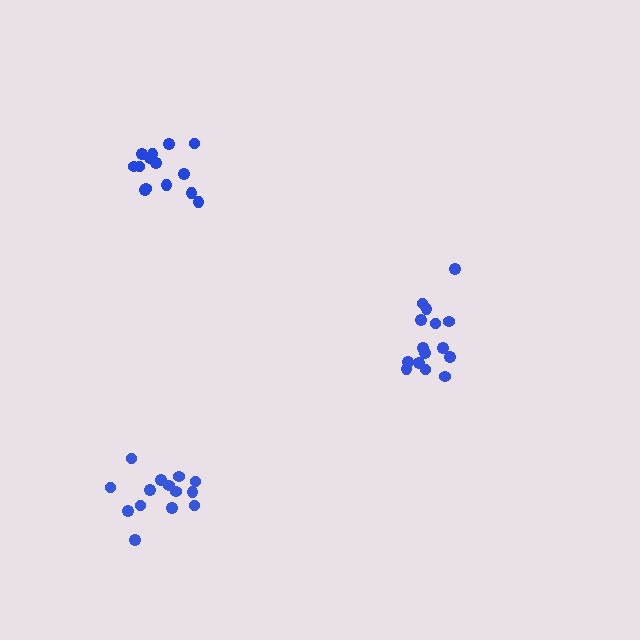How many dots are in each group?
Group 1: 15 dots, Group 2: 14 dots, Group 3: 14 dots (43 total).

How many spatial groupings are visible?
There are 3 spatial groupings.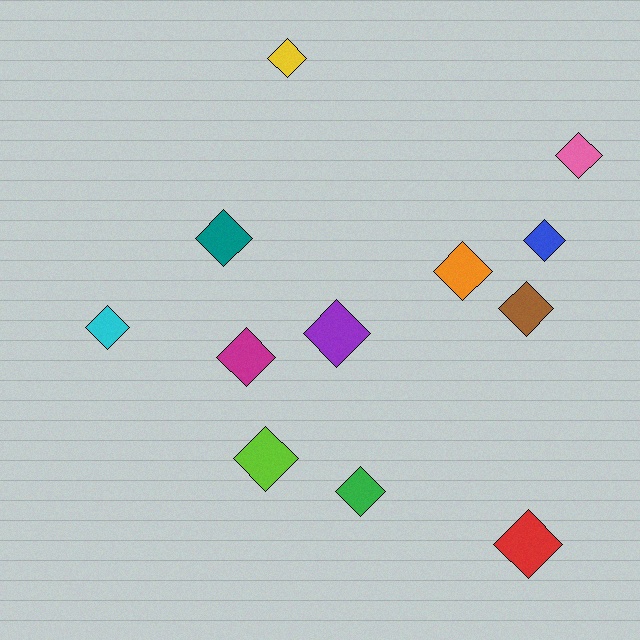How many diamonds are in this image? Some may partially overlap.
There are 12 diamonds.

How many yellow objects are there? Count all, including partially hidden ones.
There is 1 yellow object.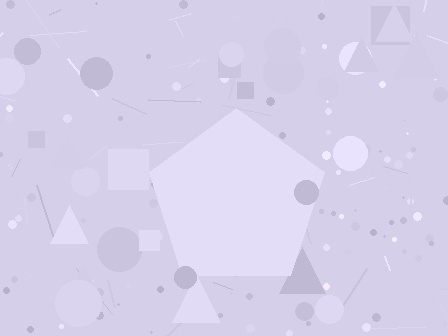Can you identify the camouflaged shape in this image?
The camouflaged shape is a pentagon.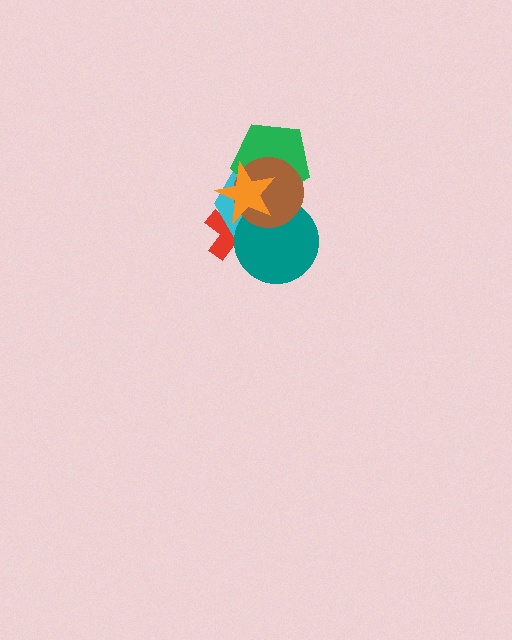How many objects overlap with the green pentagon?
3 objects overlap with the green pentagon.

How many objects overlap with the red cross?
4 objects overlap with the red cross.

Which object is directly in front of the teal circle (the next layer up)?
The brown circle is directly in front of the teal circle.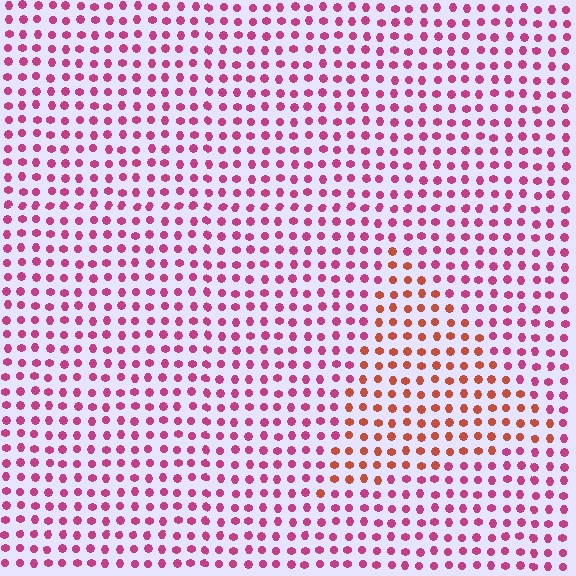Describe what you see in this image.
The image is filled with small magenta elements in a uniform arrangement. A triangle-shaped region is visible where the elements are tinted to a slightly different hue, forming a subtle color boundary.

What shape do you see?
I see a triangle.